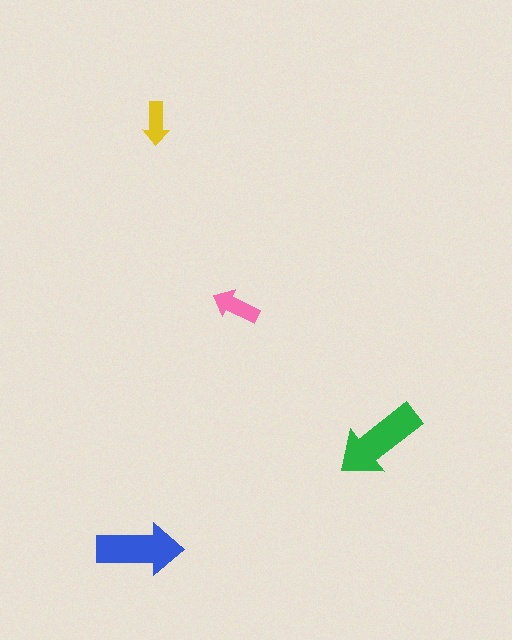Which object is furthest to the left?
The blue arrow is leftmost.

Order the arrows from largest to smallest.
the green one, the blue one, the pink one, the yellow one.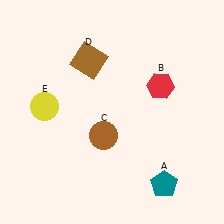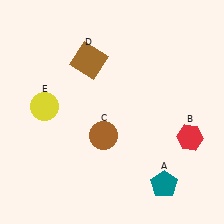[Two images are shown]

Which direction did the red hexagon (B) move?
The red hexagon (B) moved down.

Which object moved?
The red hexagon (B) moved down.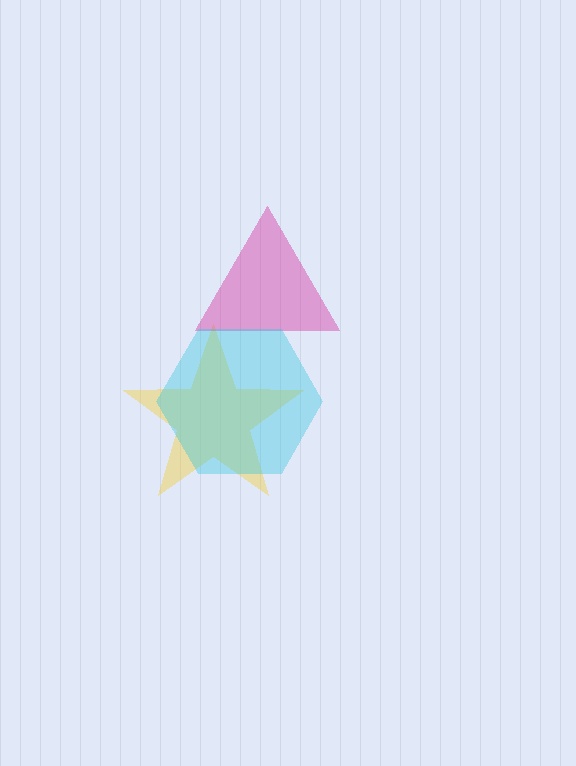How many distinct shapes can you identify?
There are 3 distinct shapes: a yellow star, a magenta triangle, a cyan hexagon.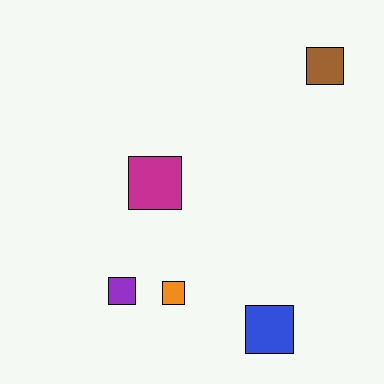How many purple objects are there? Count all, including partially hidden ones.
There is 1 purple object.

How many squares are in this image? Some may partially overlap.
There are 5 squares.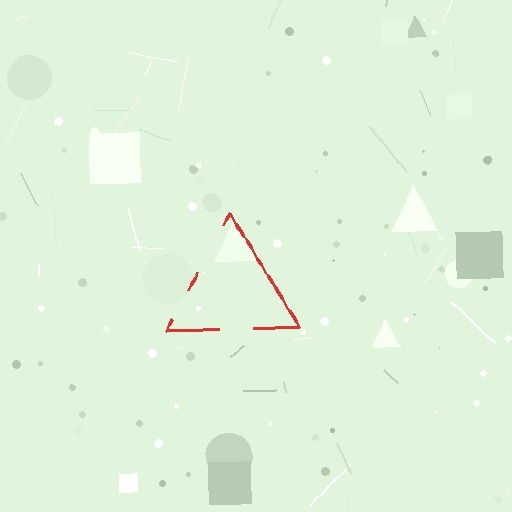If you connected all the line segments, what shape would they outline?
They would outline a triangle.